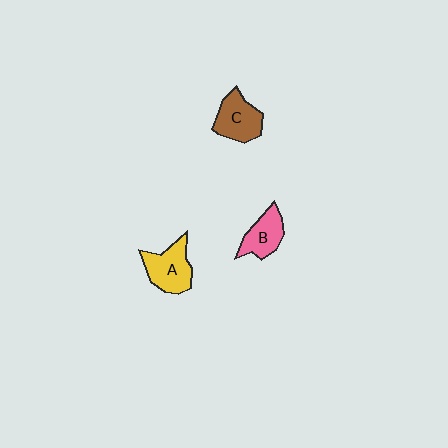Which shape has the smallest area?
Shape B (pink).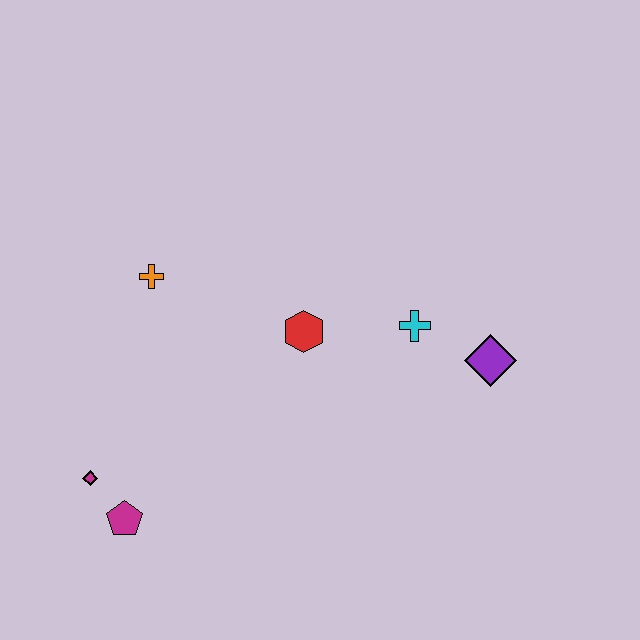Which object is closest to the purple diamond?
The cyan cross is closest to the purple diamond.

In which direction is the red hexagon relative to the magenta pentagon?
The red hexagon is above the magenta pentagon.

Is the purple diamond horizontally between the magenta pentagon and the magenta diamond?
No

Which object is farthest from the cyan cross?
The magenta diamond is farthest from the cyan cross.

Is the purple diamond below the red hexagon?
Yes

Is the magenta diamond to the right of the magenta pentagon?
No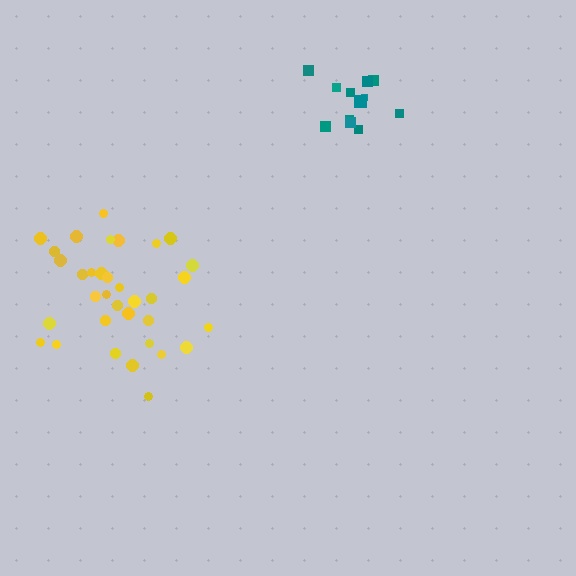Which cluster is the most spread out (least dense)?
Yellow.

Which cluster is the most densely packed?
Teal.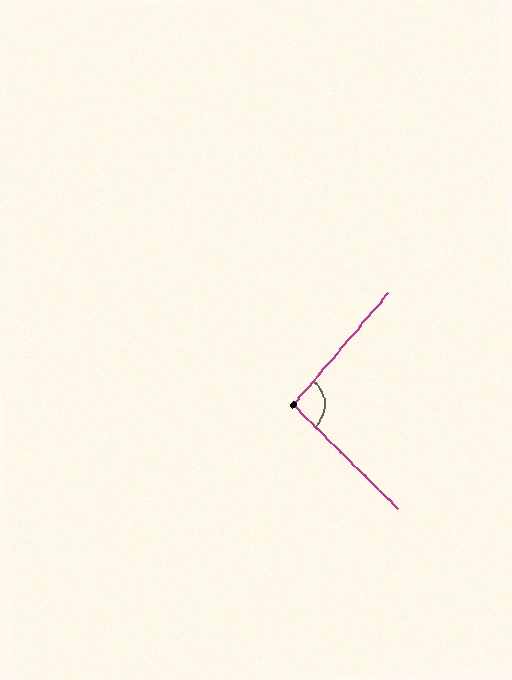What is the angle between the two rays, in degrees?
Approximately 95 degrees.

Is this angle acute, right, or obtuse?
It is approximately a right angle.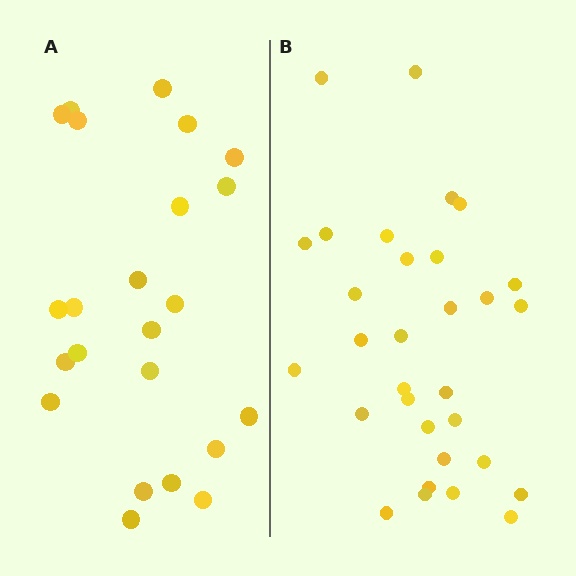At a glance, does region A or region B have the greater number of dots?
Region B (the right region) has more dots.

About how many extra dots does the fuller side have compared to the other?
Region B has roughly 8 or so more dots than region A.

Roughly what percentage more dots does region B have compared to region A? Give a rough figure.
About 35% more.